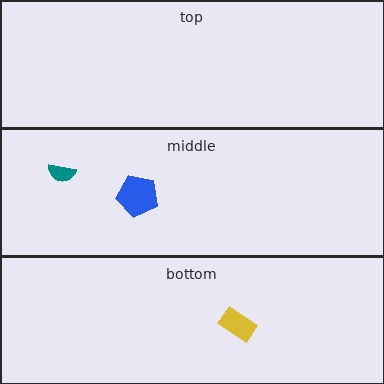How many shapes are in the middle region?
2.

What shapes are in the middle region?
The teal semicircle, the blue pentagon.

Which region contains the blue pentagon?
The middle region.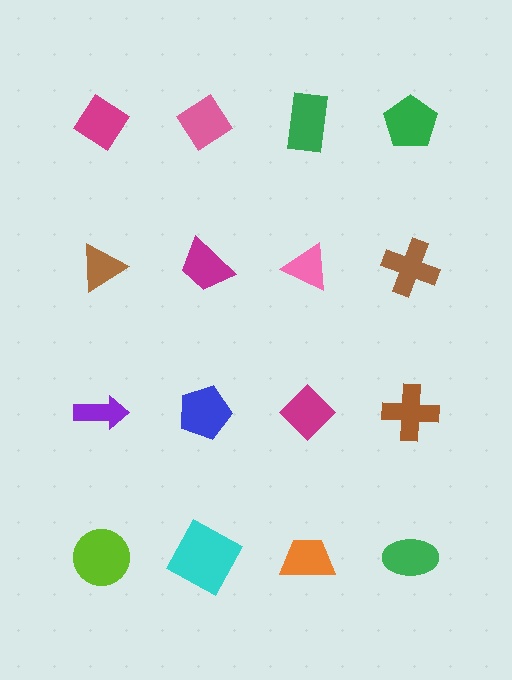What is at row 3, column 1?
A purple arrow.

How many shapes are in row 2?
4 shapes.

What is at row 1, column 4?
A green pentagon.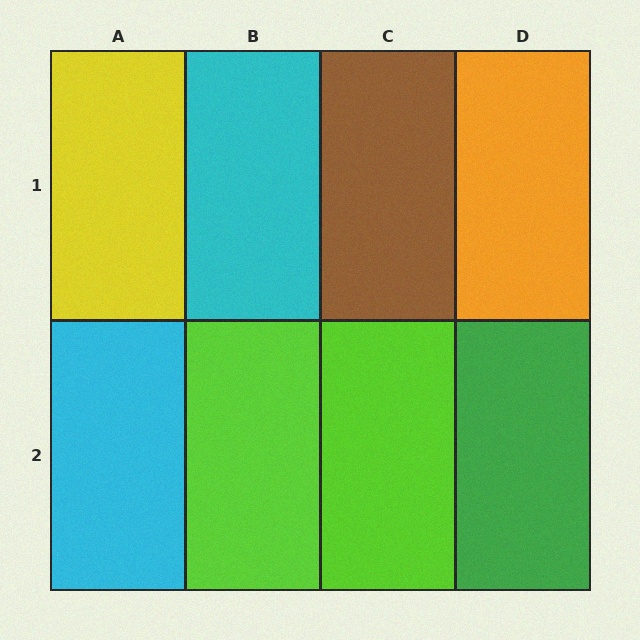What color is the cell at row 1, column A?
Yellow.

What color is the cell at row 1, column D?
Orange.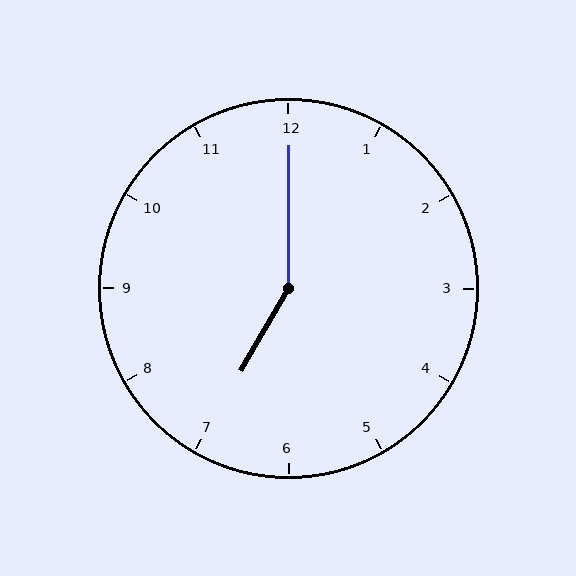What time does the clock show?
7:00.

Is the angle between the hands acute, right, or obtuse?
It is obtuse.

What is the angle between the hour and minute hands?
Approximately 150 degrees.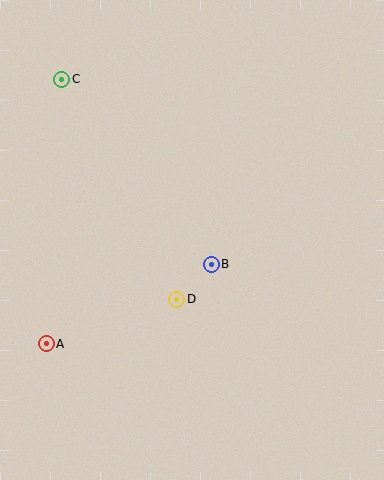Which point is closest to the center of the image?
Point B at (211, 264) is closest to the center.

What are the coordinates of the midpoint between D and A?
The midpoint between D and A is at (112, 322).